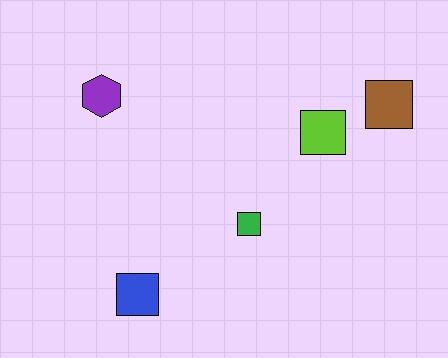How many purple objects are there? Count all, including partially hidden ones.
There is 1 purple object.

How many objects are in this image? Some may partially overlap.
There are 5 objects.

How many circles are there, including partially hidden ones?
There are no circles.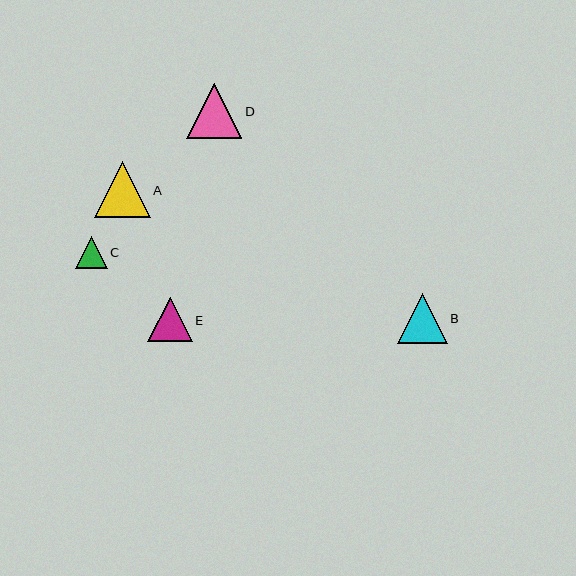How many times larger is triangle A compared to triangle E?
Triangle A is approximately 1.3 times the size of triangle E.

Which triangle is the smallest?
Triangle C is the smallest with a size of approximately 32 pixels.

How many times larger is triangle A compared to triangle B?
Triangle A is approximately 1.1 times the size of triangle B.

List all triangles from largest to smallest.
From largest to smallest: A, D, B, E, C.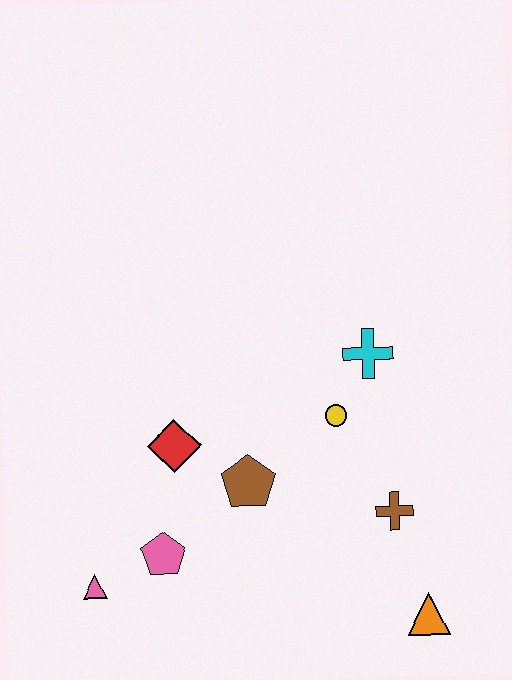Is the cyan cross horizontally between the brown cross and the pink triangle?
Yes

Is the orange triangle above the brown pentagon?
No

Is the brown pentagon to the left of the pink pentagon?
No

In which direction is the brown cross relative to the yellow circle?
The brown cross is below the yellow circle.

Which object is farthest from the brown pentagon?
The orange triangle is farthest from the brown pentagon.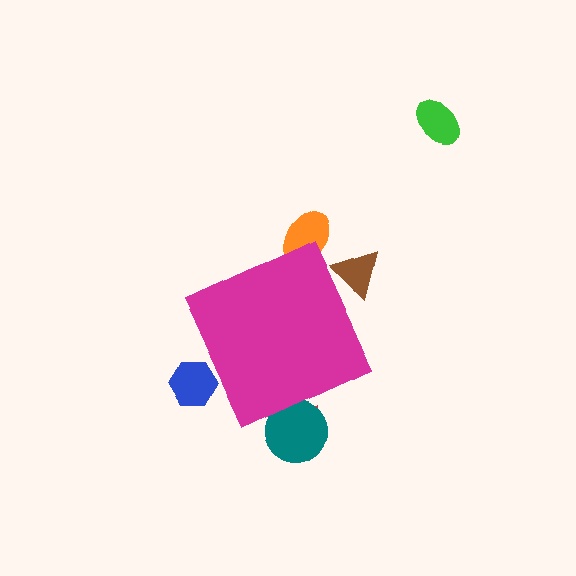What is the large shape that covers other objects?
A magenta diamond.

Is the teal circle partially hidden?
Yes, the teal circle is partially hidden behind the magenta diamond.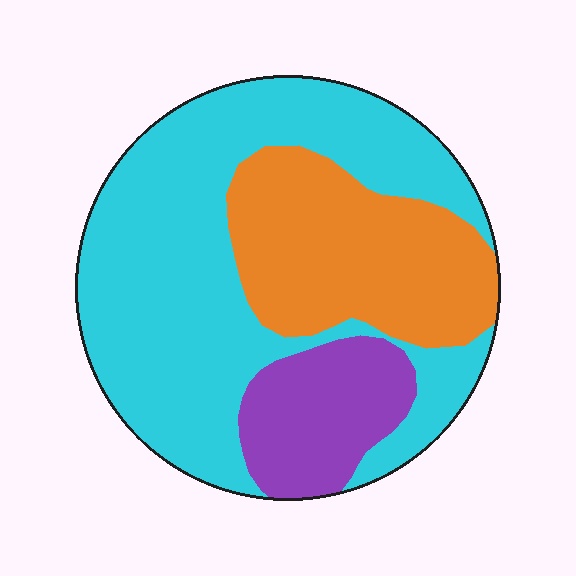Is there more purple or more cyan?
Cyan.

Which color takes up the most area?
Cyan, at roughly 55%.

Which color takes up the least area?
Purple, at roughly 15%.